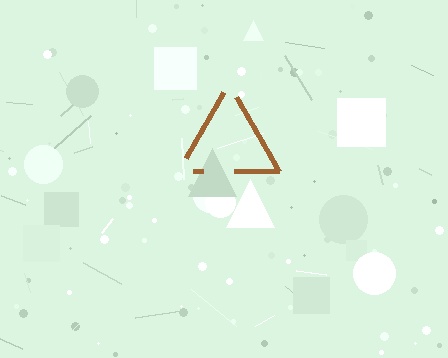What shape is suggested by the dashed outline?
The dashed outline suggests a triangle.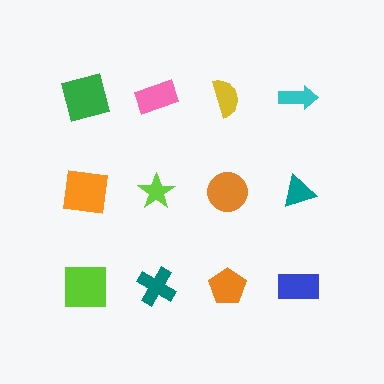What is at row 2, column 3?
An orange circle.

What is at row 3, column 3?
An orange pentagon.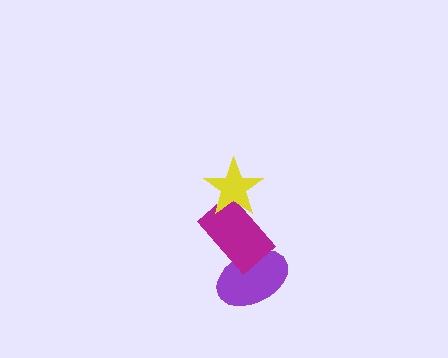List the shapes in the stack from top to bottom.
From top to bottom: the yellow star, the magenta rectangle, the purple ellipse.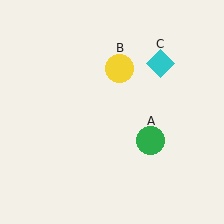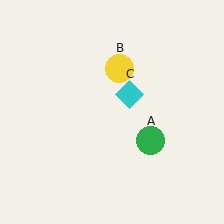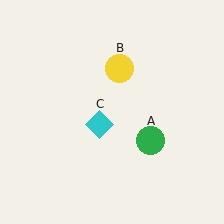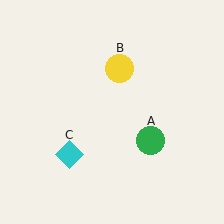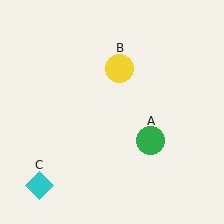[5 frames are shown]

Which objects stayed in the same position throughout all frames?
Green circle (object A) and yellow circle (object B) remained stationary.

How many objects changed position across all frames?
1 object changed position: cyan diamond (object C).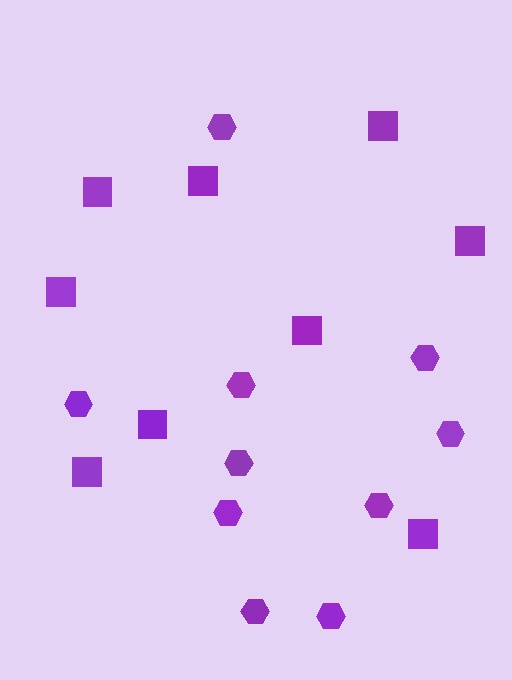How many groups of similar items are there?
There are 2 groups: one group of hexagons (10) and one group of squares (9).